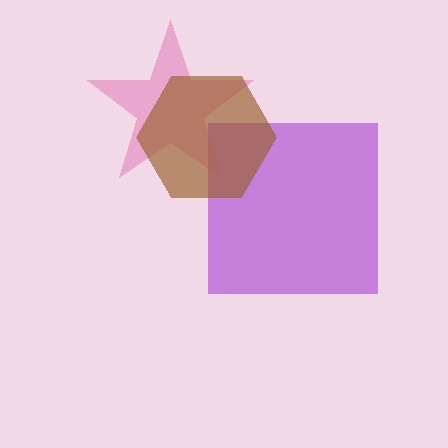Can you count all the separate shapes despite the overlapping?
Yes, there are 3 separate shapes.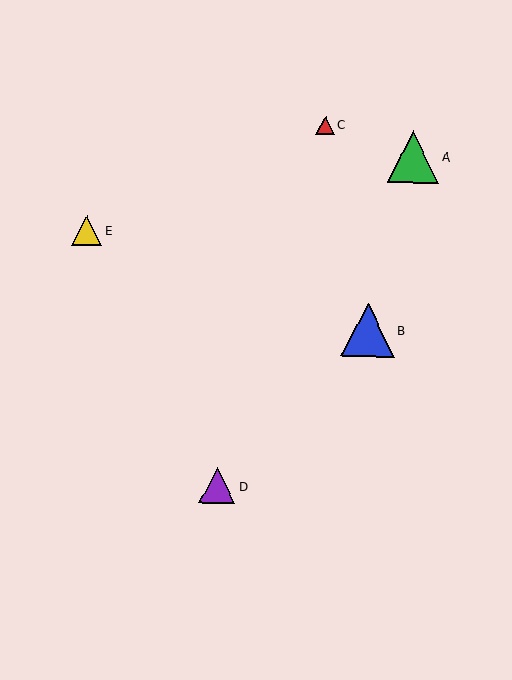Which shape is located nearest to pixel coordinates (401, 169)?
The green triangle (labeled A) at (413, 157) is nearest to that location.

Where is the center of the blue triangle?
The center of the blue triangle is at (368, 330).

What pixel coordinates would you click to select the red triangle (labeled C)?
Click at (325, 125) to select the red triangle C.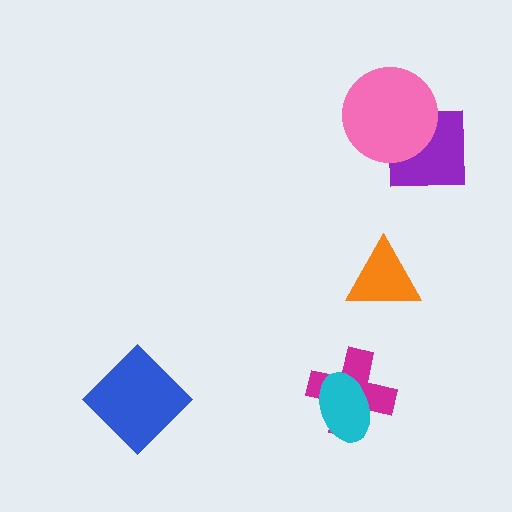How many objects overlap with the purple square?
1 object overlaps with the purple square.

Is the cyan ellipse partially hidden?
No, no other shape covers it.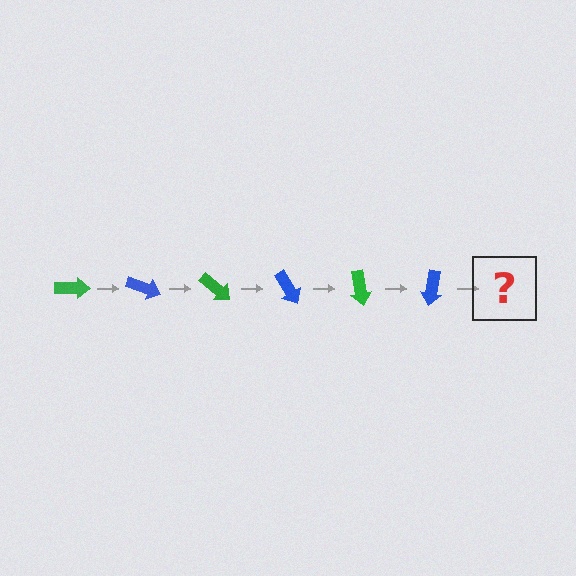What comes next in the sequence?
The next element should be a green arrow, rotated 120 degrees from the start.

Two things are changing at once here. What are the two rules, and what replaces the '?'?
The two rules are that it rotates 20 degrees each step and the color cycles through green and blue. The '?' should be a green arrow, rotated 120 degrees from the start.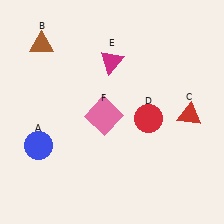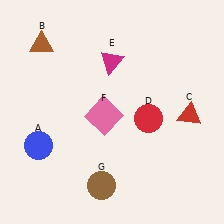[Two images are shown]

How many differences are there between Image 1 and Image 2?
There is 1 difference between the two images.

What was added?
A brown circle (G) was added in Image 2.